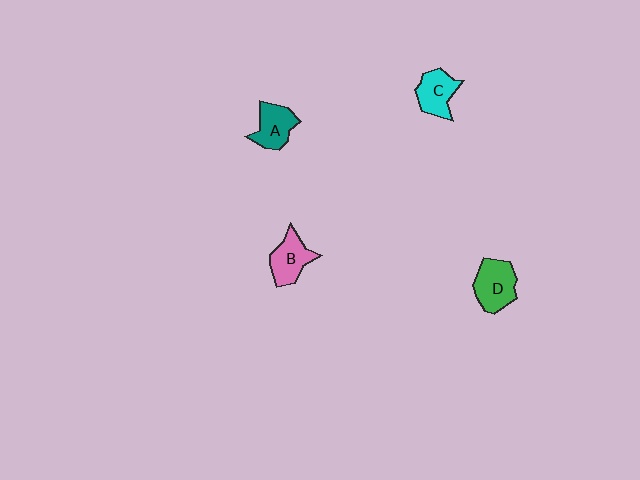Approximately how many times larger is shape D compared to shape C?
Approximately 1.2 times.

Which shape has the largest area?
Shape D (green).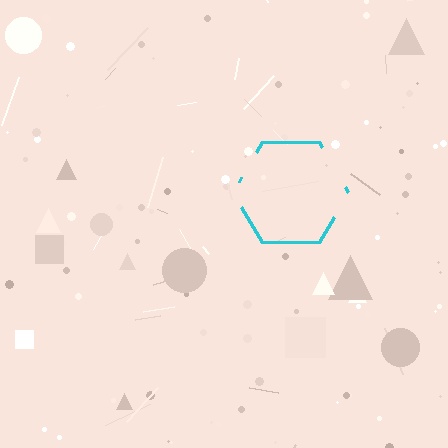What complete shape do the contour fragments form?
The contour fragments form a hexagon.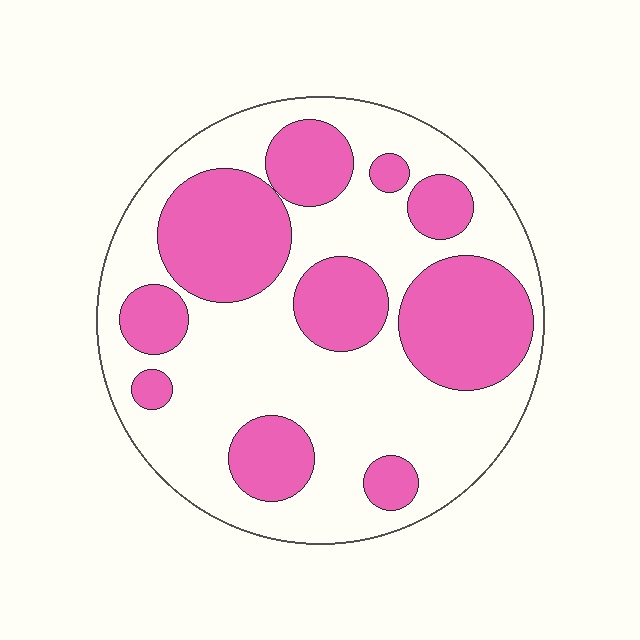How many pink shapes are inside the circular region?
10.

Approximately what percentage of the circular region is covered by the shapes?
Approximately 40%.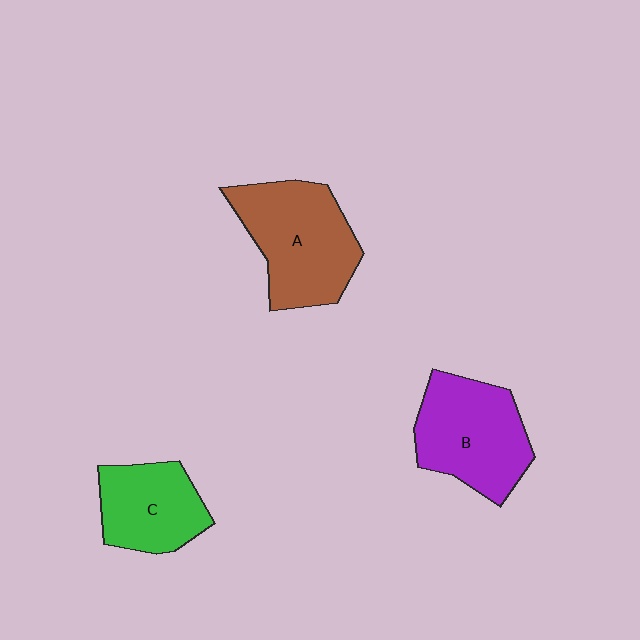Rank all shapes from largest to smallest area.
From largest to smallest: A (brown), B (purple), C (green).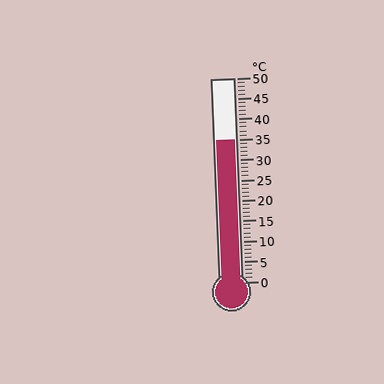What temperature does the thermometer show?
The thermometer shows approximately 35°C.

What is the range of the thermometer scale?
The thermometer scale ranges from 0°C to 50°C.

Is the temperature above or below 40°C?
The temperature is below 40°C.